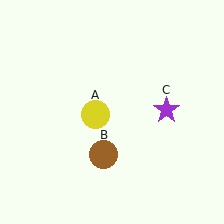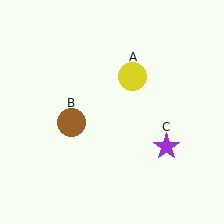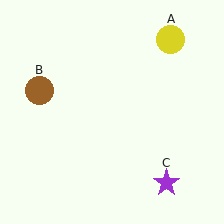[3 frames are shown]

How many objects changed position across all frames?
3 objects changed position: yellow circle (object A), brown circle (object B), purple star (object C).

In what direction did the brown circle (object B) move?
The brown circle (object B) moved up and to the left.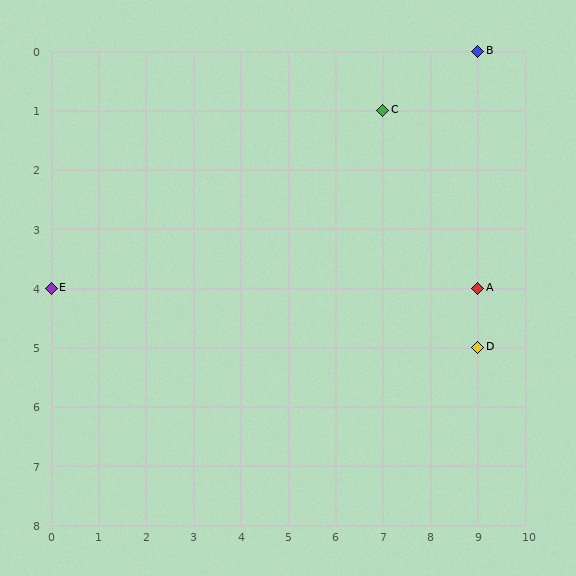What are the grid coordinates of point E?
Point E is at grid coordinates (0, 4).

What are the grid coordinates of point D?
Point D is at grid coordinates (9, 5).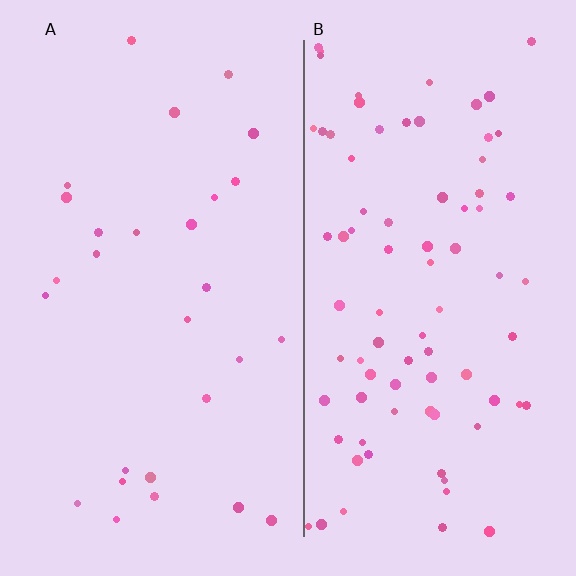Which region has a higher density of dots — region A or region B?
B (the right).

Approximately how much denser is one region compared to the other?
Approximately 2.9× — region B over region A.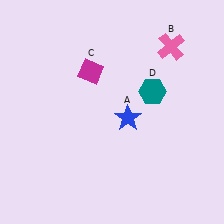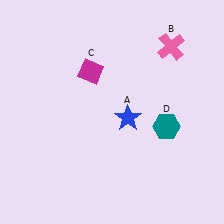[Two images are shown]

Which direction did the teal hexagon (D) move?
The teal hexagon (D) moved down.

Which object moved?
The teal hexagon (D) moved down.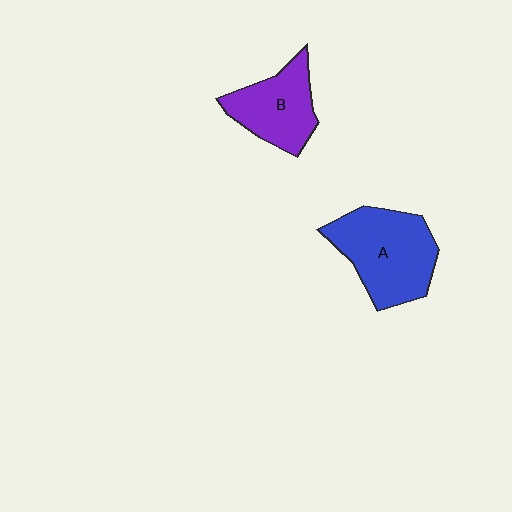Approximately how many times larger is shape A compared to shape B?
Approximately 1.4 times.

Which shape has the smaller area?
Shape B (purple).